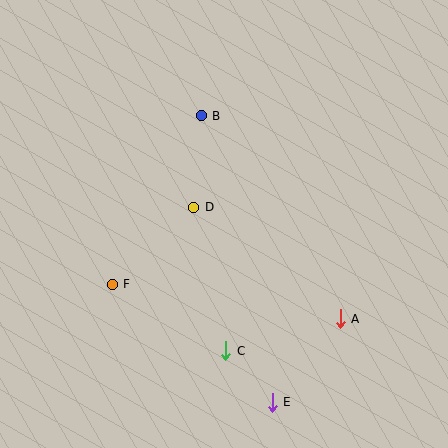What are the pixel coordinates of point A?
Point A is at (340, 319).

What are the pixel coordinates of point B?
Point B is at (201, 116).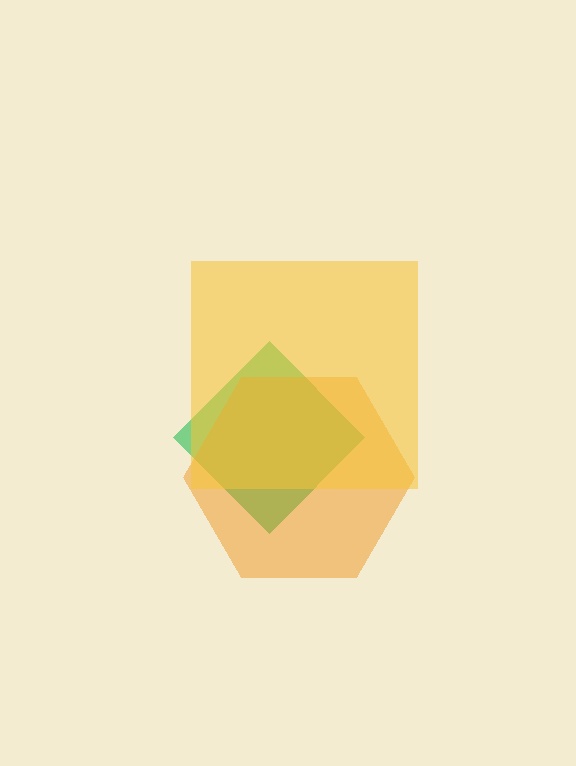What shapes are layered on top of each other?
The layered shapes are: a green diamond, an orange hexagon, a yellow square.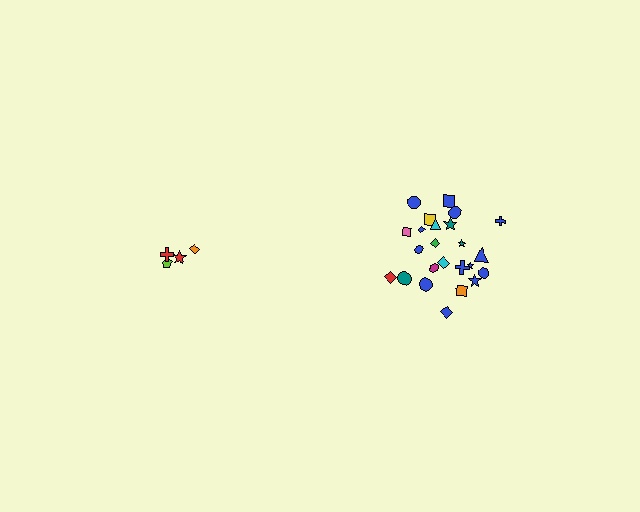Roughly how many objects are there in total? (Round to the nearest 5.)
Roughly 30 objects in total.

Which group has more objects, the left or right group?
The right group.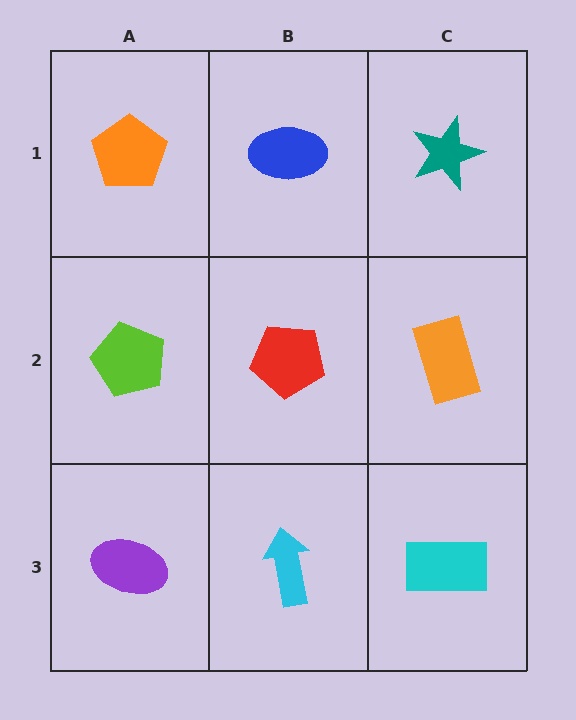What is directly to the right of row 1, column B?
A teal star.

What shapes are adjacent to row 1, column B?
A red pentagon (row 2, column B), an orange pentagon (row 1, column A), a teal star (row 1, column C).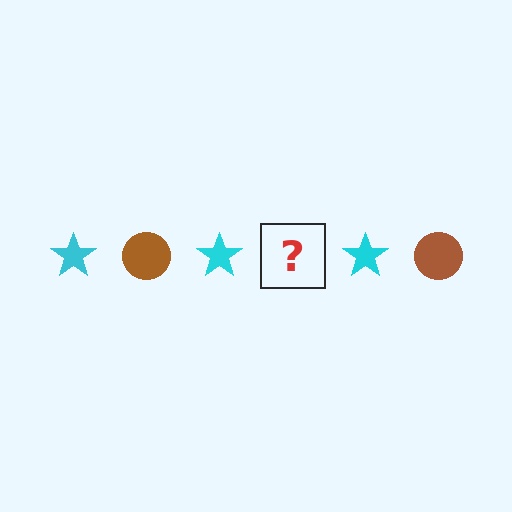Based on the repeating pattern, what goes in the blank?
The blank should be a brown circle.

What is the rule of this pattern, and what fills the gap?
The rule is that the pattern alternates between cyan star and brown circle. The gap should be filled with a brown circle.